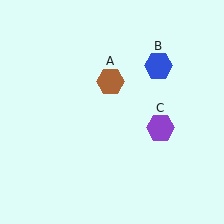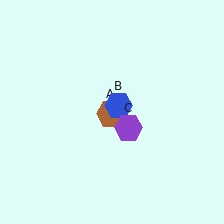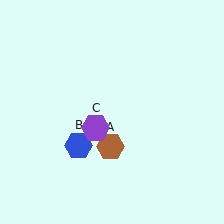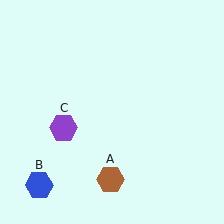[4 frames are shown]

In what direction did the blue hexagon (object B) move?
The blue hexagon (object B) moved down and to the left.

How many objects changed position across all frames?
3 objects changed position: brown hexagon (object A), blue hexagon (object B), purple hexagon (object C).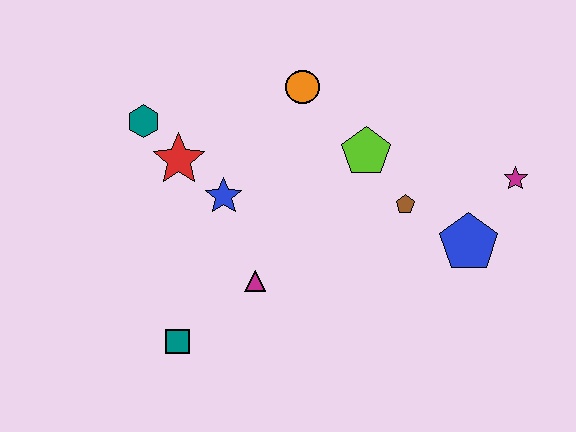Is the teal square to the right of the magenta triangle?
No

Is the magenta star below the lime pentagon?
Yes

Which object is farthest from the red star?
The magenta star is farthest from the red star.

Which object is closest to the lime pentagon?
The brown pentagon is closest to the lime pentagon.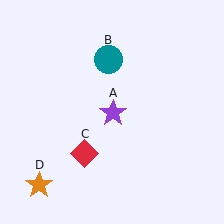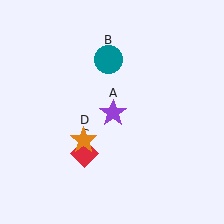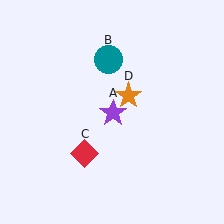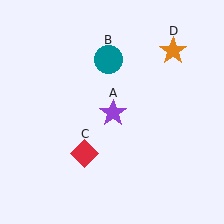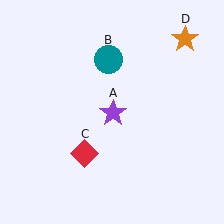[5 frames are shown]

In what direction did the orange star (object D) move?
The orange star (object D) moved up and to the right.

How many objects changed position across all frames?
1 object changed position: orange star (object D).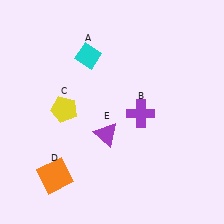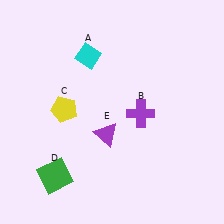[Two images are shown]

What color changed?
The square (D) changed from orange in Image 1 to green in Image 2.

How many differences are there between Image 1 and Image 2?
There is 1 difference between the two images.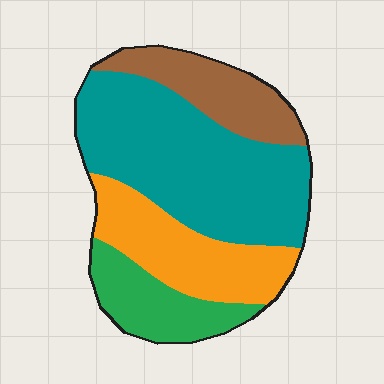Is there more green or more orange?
Orange.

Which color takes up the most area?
Teal, at roughly 45%.